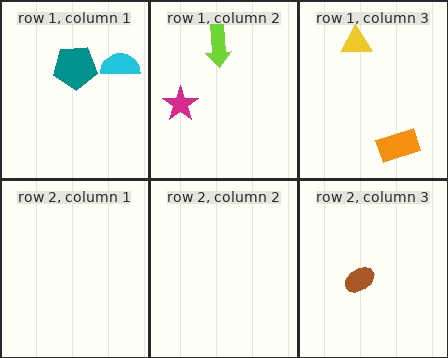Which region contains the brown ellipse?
The row 2, column 3 region.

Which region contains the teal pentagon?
The row 1, column 1 region.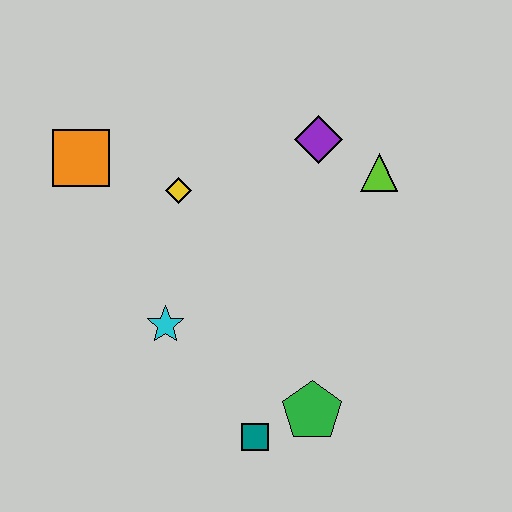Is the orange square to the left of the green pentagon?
Yes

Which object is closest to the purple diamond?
The lime triangle is closest to the purple diamond.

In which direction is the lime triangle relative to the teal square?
The lime triangle is above the teal square.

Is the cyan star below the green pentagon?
No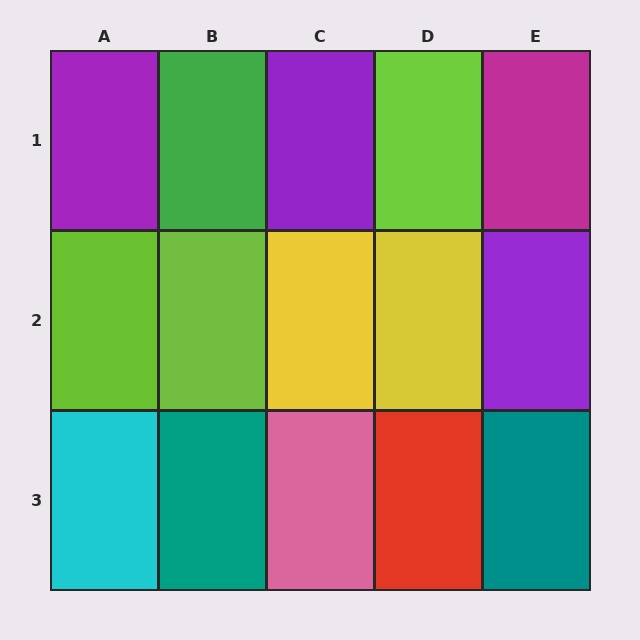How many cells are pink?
1 cell is pink.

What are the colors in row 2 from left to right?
Lime, lime, yellow, yellow, purple.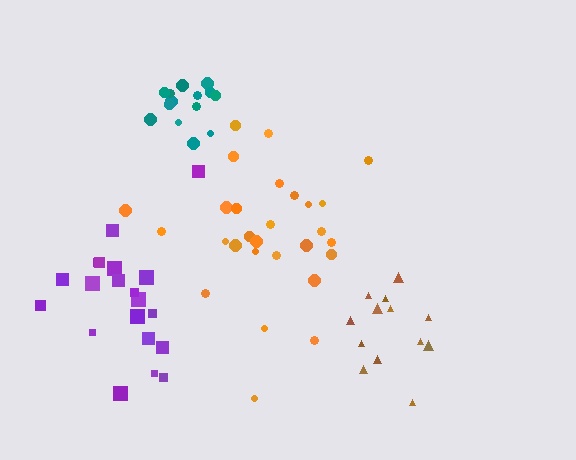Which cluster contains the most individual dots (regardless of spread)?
Orange (28).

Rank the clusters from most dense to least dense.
teal, brown, purple, orange.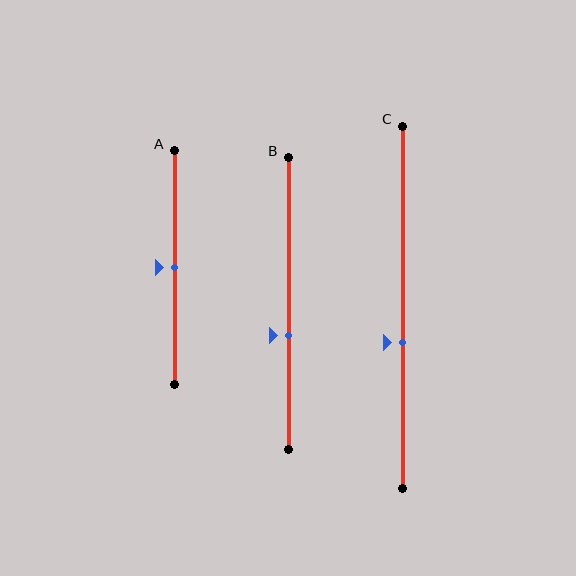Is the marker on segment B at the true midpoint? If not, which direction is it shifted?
No, the marker on segment B is shifted downward by about 11% of the segment length.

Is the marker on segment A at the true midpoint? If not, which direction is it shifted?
Yes, the marker on segment A is at the true midpoint.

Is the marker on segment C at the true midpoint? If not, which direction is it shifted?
No, the marker on segment C is shifted downward by about 10% of the segment length.